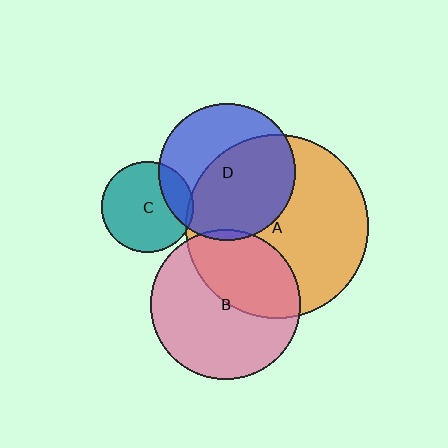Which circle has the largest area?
Circle A (orange).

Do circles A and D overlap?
Yes.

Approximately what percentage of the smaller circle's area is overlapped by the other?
Approximately 60%.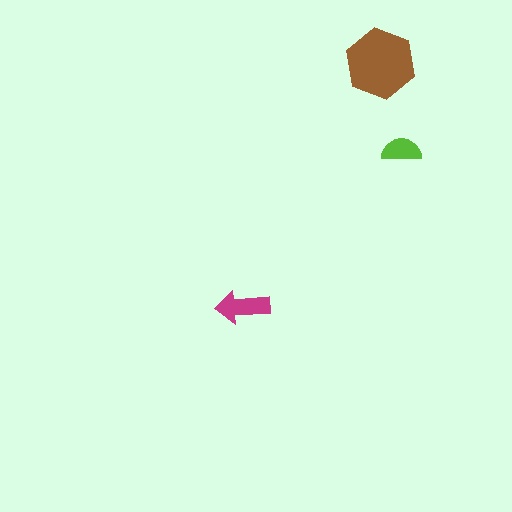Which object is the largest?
The brown hexagon.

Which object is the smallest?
The lime semicircle.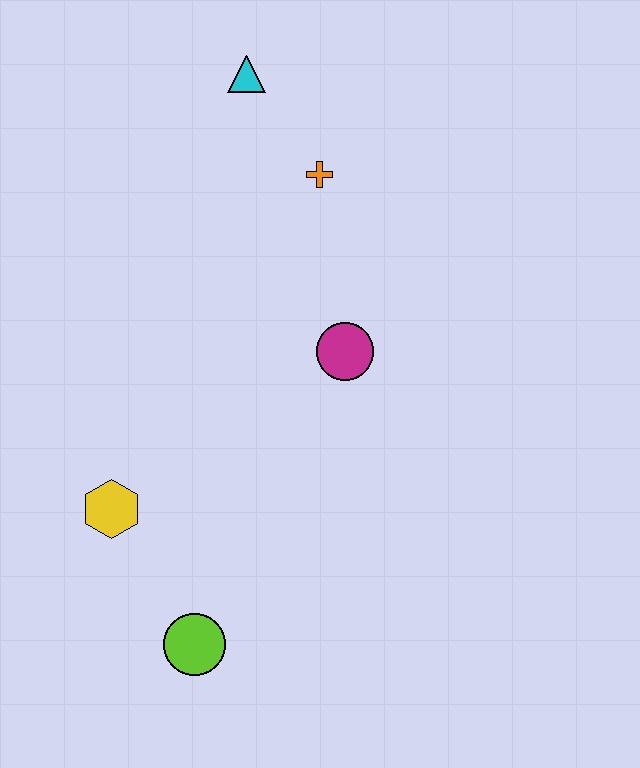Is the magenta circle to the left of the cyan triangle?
No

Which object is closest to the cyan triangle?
The orange cross is closest to the cyan triangle.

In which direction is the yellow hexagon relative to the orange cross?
The yellow hexagon is below the orange cross.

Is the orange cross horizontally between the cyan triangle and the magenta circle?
Yes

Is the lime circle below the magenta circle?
Yes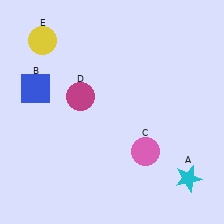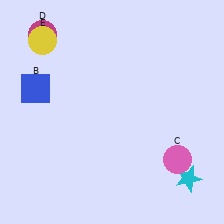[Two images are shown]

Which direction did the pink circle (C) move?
The pink circle (C) moved right.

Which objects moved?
The objects that moved are: the pink circle (C), the magenta circle (D).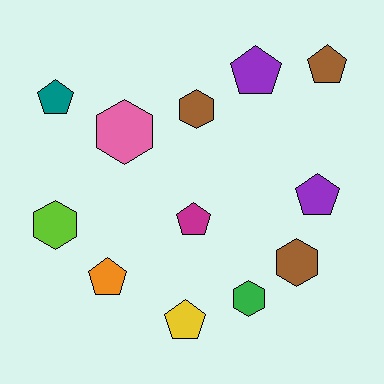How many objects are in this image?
There are 12 objects.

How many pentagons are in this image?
There are 7 pentagons.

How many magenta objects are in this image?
There is 1 magenta object.